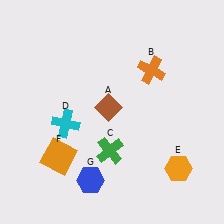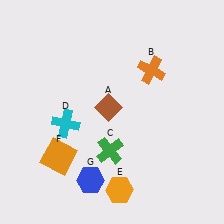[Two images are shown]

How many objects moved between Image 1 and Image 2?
1 object moved between the two images.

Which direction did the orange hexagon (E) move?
The orange hexagon (E) moved left.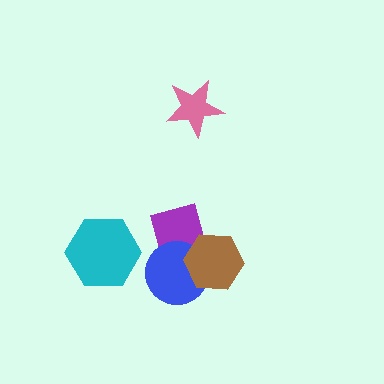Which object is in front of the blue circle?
The brown hexagon is in front of the blue circle.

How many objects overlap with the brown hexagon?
2 objects overlap with the brown hexagon.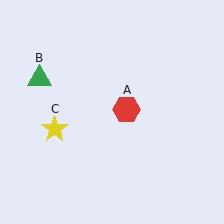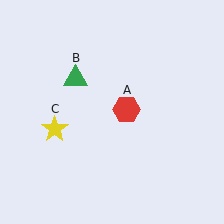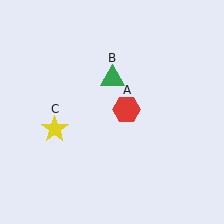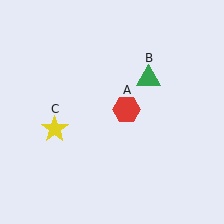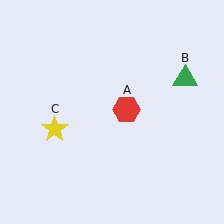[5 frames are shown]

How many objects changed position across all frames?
1 object changed position: green triangle (object B).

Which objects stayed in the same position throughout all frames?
Red hexagon (object A) and yellow star (object C) remained stationary.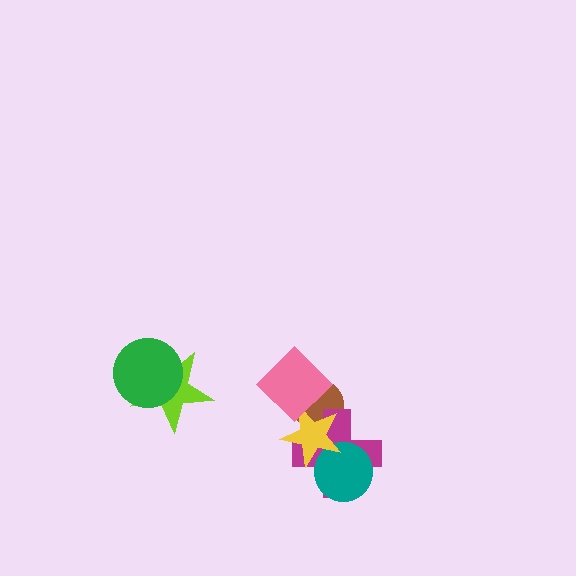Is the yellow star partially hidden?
Yes, it is partially covered by another shape.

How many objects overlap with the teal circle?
2 objects overlap with the teal circle.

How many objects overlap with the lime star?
1 object overlaps with the lime star.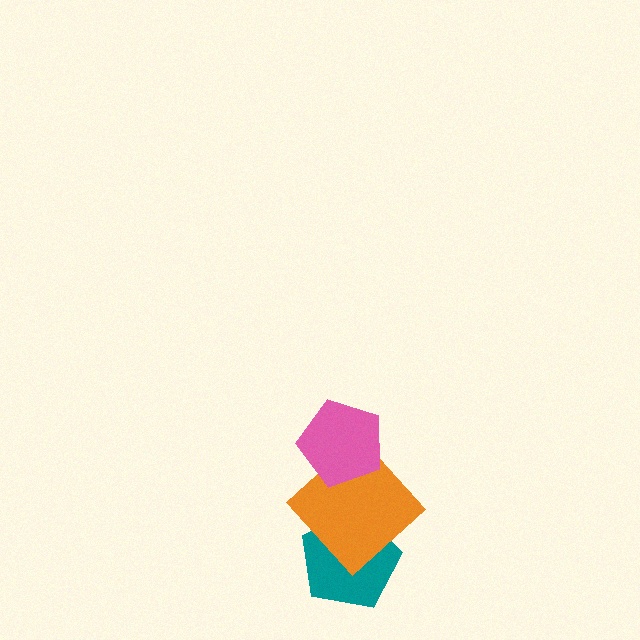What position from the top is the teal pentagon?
The teal pentagon is 3rd from the top.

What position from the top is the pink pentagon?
The pink pentagon is 1st from the top.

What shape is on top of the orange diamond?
The pink pentagon is on top of the orange diamond.